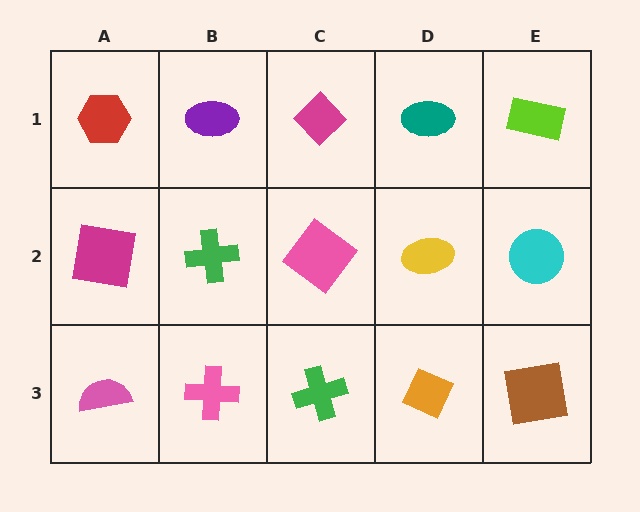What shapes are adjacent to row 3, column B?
A green cross (row 2, column B), a pink semicircle (row 3, column A), a green cross (row 3, column C).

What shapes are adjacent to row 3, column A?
A magenta square (row 2, column A), a pink cross (row 3, column B).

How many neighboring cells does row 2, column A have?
3.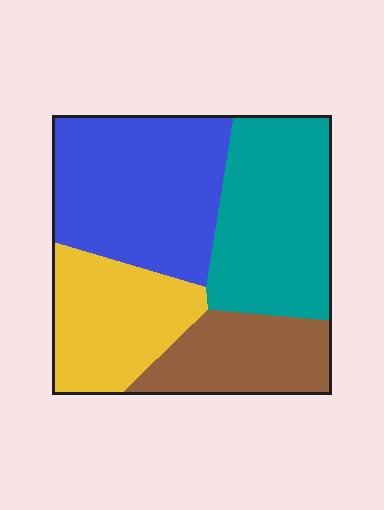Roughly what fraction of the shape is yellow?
Yellow covers roughly 20% of the shape.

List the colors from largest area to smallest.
From largest to smallest: blue, teal, yellow, brown.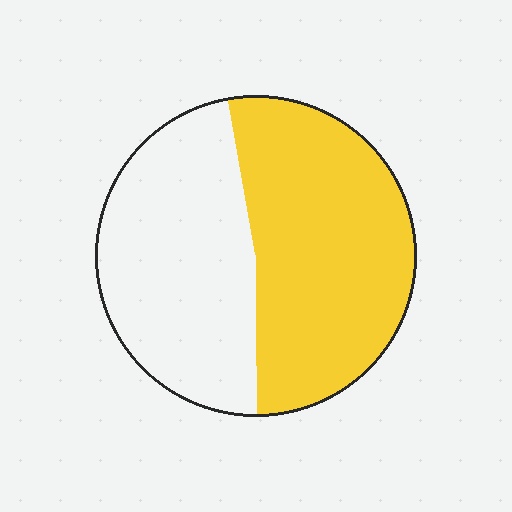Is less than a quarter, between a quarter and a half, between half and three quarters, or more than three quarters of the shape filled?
Between half and three quarters.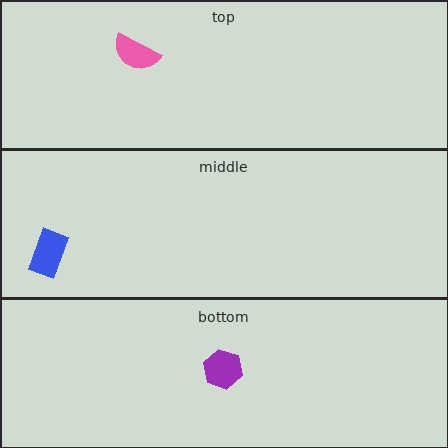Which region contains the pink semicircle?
The top region.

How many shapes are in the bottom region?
1.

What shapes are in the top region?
The pink semicircle.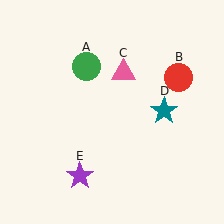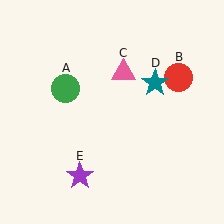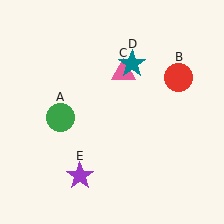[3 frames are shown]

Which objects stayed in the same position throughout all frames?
Red circle (object B) and pink triangle (object C) and purple star (object E) remained stationary.